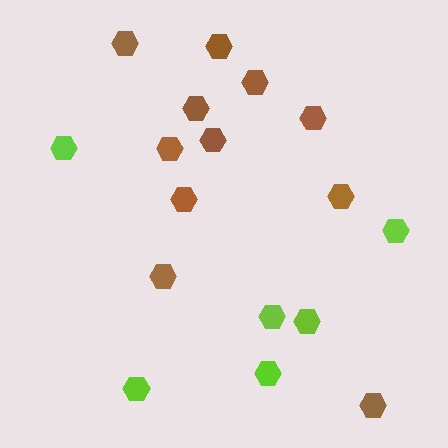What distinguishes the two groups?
There are 2 groups: one group of lime hexagons (6) and one group of brown hexagons (11).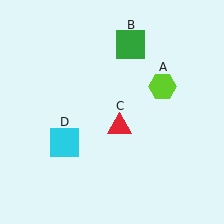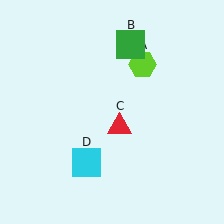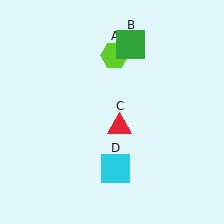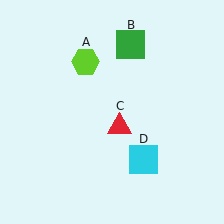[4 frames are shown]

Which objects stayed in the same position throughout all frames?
Green square (object B) and red triangle (object C) remained stationary.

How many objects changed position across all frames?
2 objects changed position: lime hexagon (object A), cyan square (object D).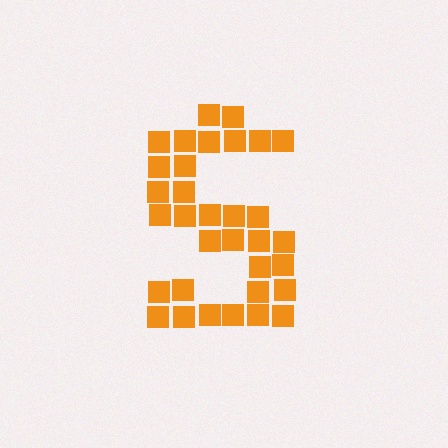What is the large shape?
The large shape is the letter S.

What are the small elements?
The small elements are squares.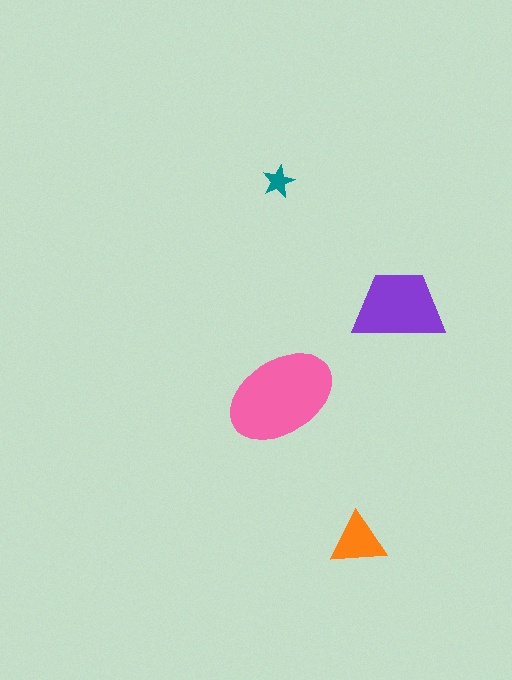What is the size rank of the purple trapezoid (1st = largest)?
2nd.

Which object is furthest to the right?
The purple trapezoid is rightmost.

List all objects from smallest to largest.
The teal star, the orange triangle, the purple trapezoid, the pink ellipse.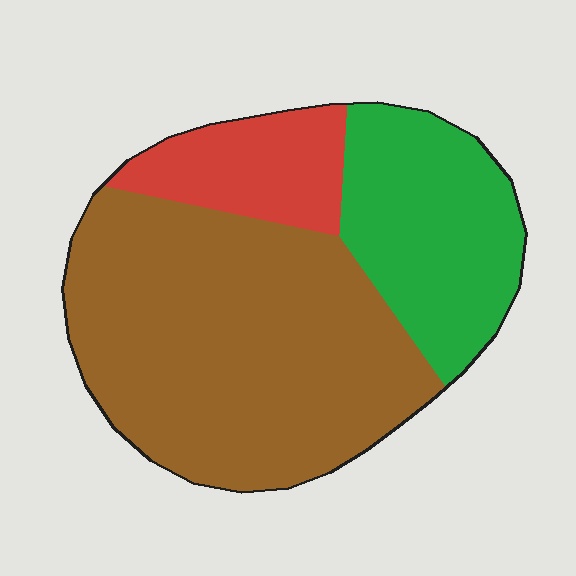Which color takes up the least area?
Red, at roughly 15%.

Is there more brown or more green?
Brown.